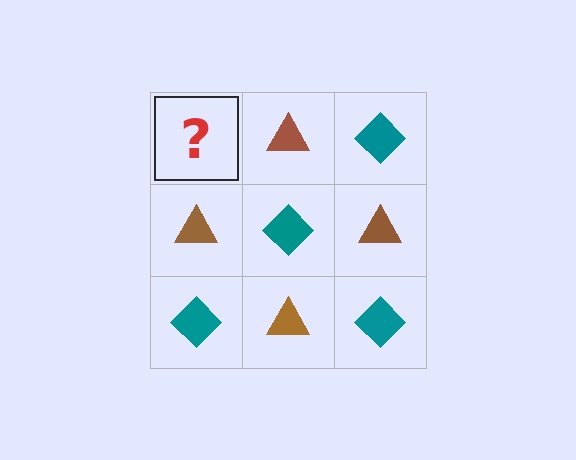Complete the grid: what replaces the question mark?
The question mark should be replaced with a teal diamond.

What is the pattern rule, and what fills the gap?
The rule is that it alternates teal diamond and brown triangle in a checkerboard pattern. The gap should be filled with a teal diamond.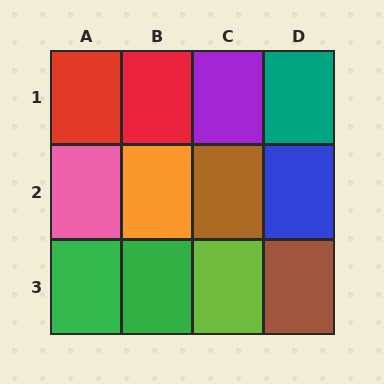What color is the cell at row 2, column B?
Orange.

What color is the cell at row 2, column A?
Pink.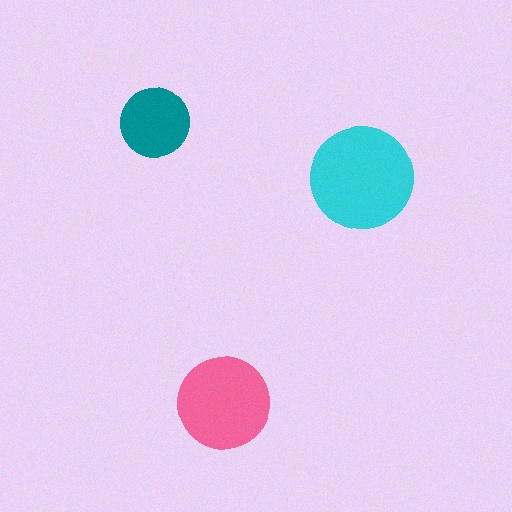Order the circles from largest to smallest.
the cyan one, the pink one, the teal one.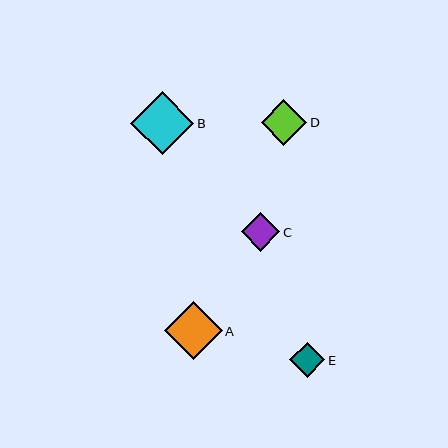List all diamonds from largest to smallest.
From largest to smallest: B, A, D, C, E.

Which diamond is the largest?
Diamond B is the largest with a size of approximately 63 pixels.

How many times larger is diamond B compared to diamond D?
Diamond B is approximately 1.4 times the size of diamond D.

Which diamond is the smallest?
Diamond E is the smallest with a size of approximately 35 pixels.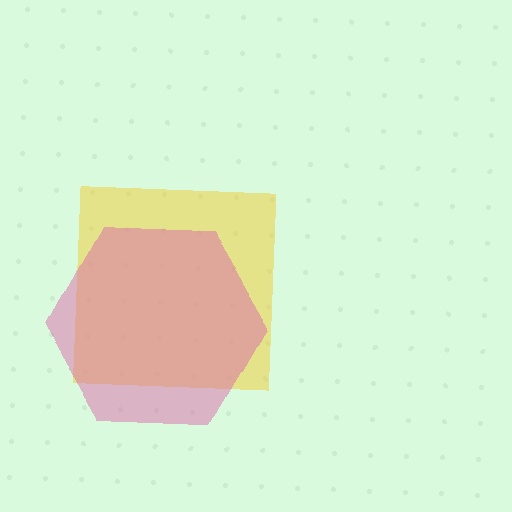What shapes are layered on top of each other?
The layered shapes are: a yellow square, a pink hexagon.